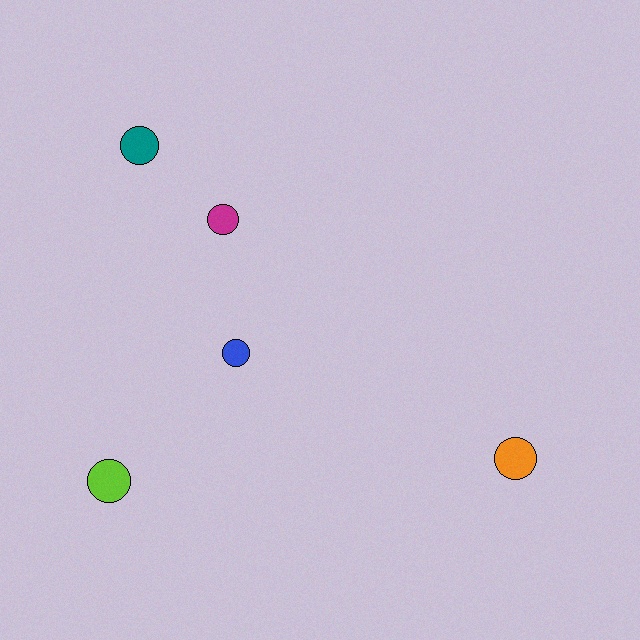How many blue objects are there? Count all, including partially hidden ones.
There is 1 blue object.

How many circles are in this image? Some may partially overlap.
There are 5 circles.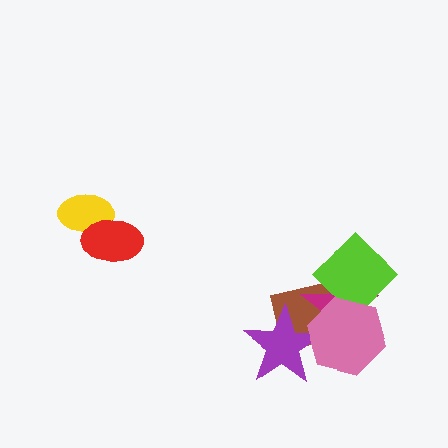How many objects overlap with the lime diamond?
3 objects overlap with the lime diamond.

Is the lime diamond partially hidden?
Yes, it is partially covered by another shape.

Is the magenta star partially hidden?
Yes, it is partially covered by another shape.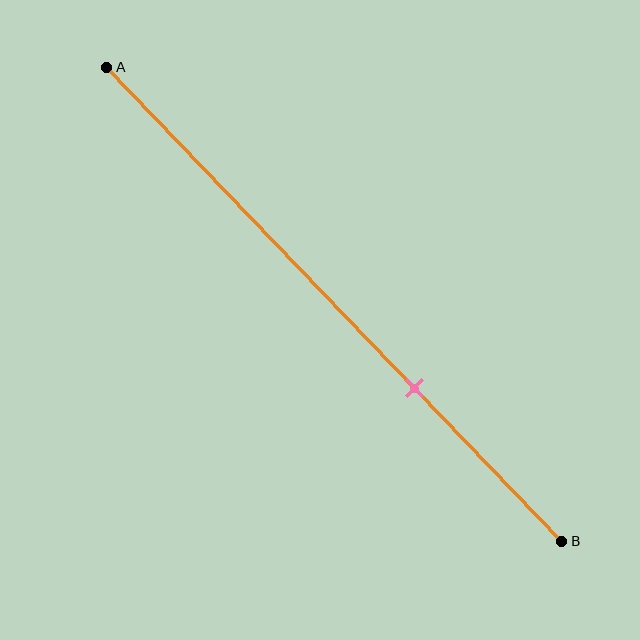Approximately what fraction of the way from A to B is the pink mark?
The pink mark is approximately 70% of the way from A to B.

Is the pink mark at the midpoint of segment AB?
No, the mark is at about 70% from A, not at the 50% midpoint.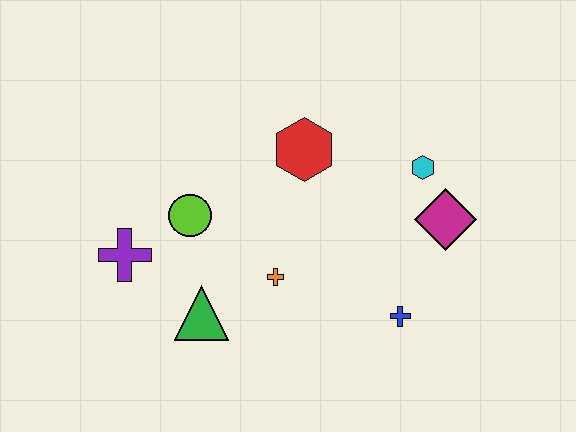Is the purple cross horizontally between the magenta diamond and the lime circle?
No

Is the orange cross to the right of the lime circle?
Yes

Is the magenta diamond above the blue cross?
Yes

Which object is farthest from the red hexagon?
The purple cross is farthest from the red hexagon.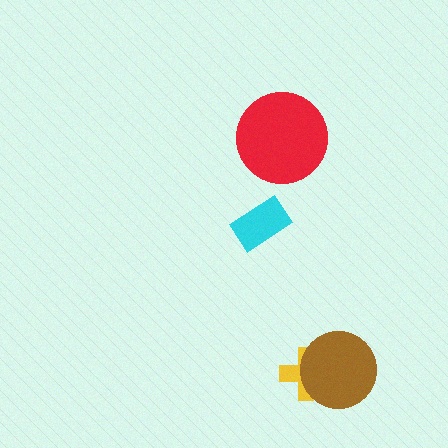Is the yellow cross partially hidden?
Yes, it is partially covered by another shape.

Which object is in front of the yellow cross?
The brown circle is in front of the yellow cross.